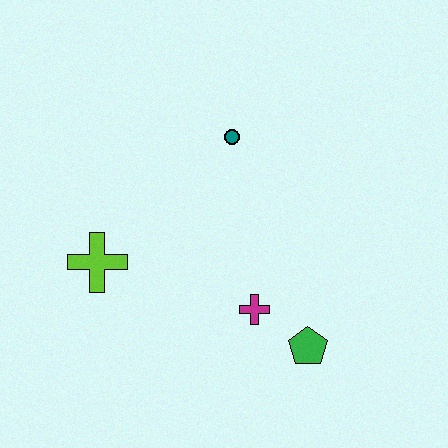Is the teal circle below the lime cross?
No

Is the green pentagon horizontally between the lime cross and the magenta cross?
No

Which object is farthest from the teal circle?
The green pentagon is farthest from the teal circle.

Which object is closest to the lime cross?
The magenta cross is closest to the lime cross.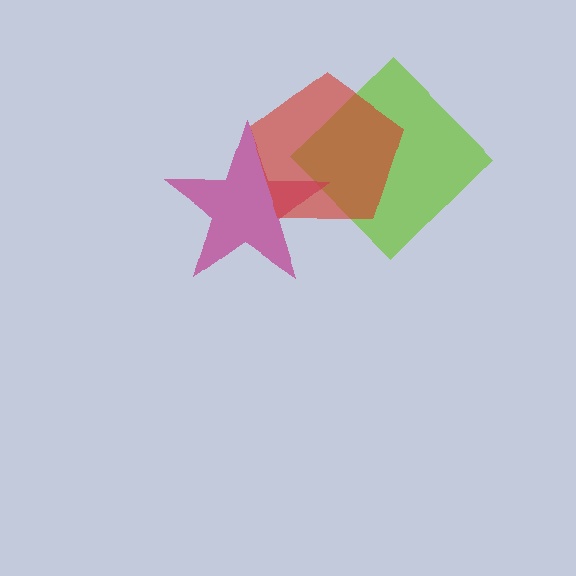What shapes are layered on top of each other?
The layered shapes are: a lime diamond, a magenta star, a red pentagon.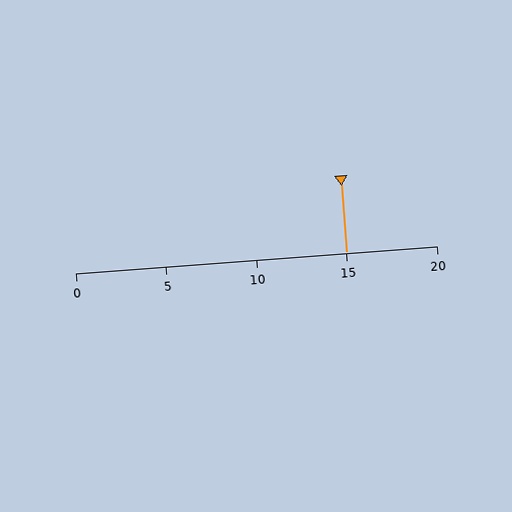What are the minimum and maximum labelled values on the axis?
The axis runs from 0 to 20.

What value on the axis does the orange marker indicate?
The marker indicates approximately 15.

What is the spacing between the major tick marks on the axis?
The major ticks are spaced 5 apart.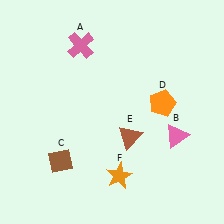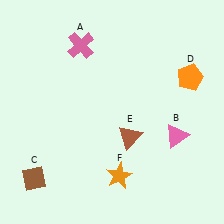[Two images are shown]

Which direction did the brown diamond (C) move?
The brown diamond (C) moved left.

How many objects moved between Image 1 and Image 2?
2 objects moved between the two images.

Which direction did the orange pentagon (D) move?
The orange pentagon (D) moved right.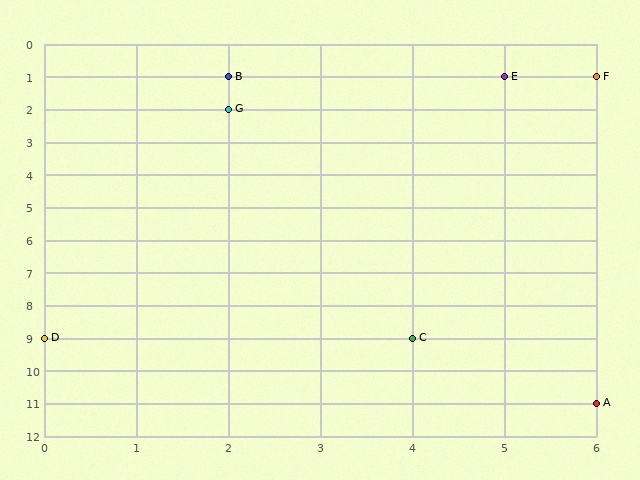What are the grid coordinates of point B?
Point B is at grid coordinates (2, 1).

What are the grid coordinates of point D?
Point D is at grid coordinates (0, 9).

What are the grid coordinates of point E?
Point E is at grid coordinates (5, 1).